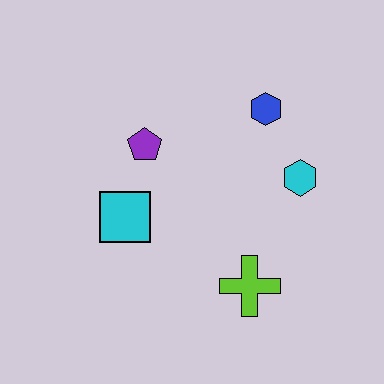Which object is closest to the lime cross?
The cyan hexagon is closest to the lime cross.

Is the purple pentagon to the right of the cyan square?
Yes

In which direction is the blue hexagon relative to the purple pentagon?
The blue hexagon is to the right of the purple pentagon.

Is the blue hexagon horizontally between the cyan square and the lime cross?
No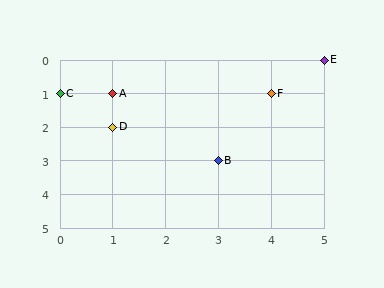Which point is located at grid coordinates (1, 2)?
Point D is at (1, 2).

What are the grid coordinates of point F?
Point F is at grid coordinates (4, 1).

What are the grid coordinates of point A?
Point A is at grid coordinates (1, 1).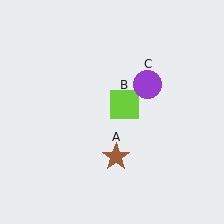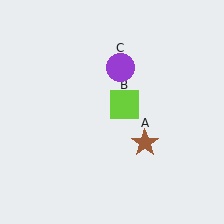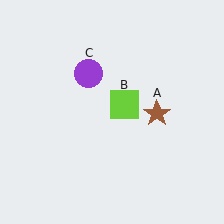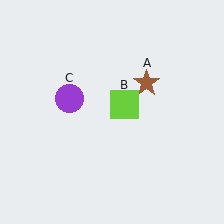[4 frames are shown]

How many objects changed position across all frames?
2 objects changed position: brown star (object A), purple circle (object C).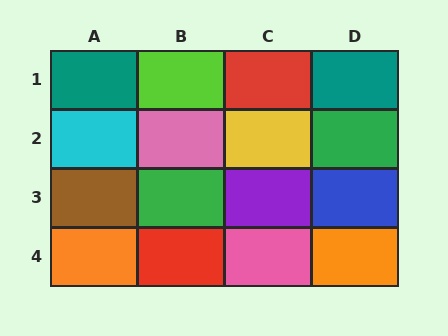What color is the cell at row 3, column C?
Purple.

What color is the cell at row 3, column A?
Brown.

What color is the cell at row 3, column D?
Blue.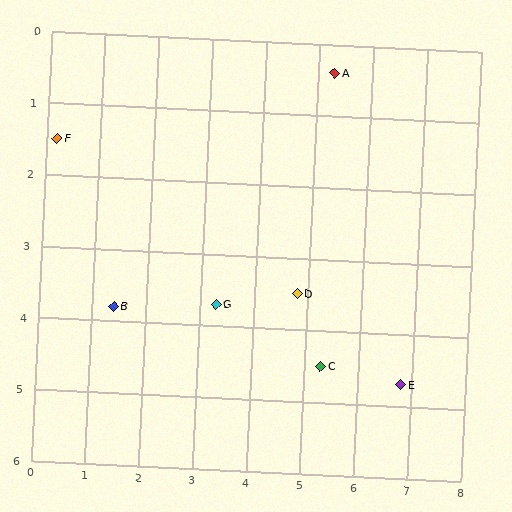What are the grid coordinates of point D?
Point D is at approximately (4.8, 3.5).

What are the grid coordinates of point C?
Point C is at approximately (5.3, 4.5).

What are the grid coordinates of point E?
Point E is at approximately (6.8, 4.7).